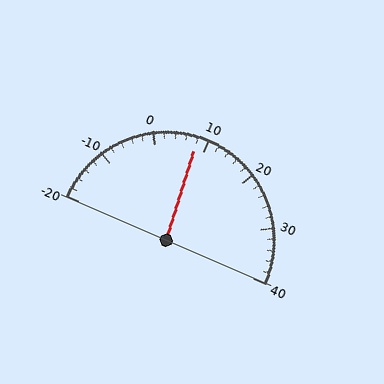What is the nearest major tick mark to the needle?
The nearest major tick mark is 10.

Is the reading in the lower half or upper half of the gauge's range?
The reading is in the lower half of the range (-20 to 40).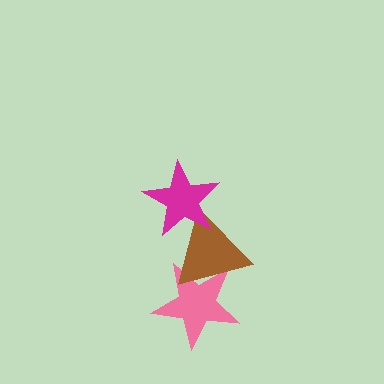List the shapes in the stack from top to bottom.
From top to bottom: the magenta star, the brown triangle, the pink star.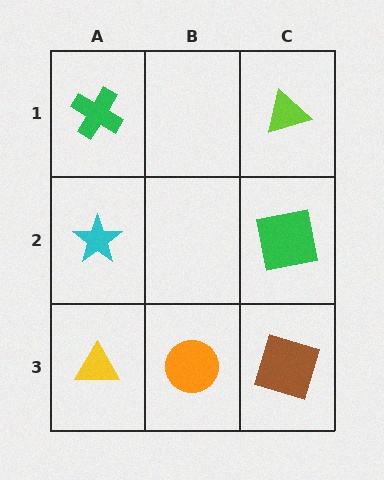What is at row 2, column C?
A green square.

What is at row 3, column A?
A yellow triangle.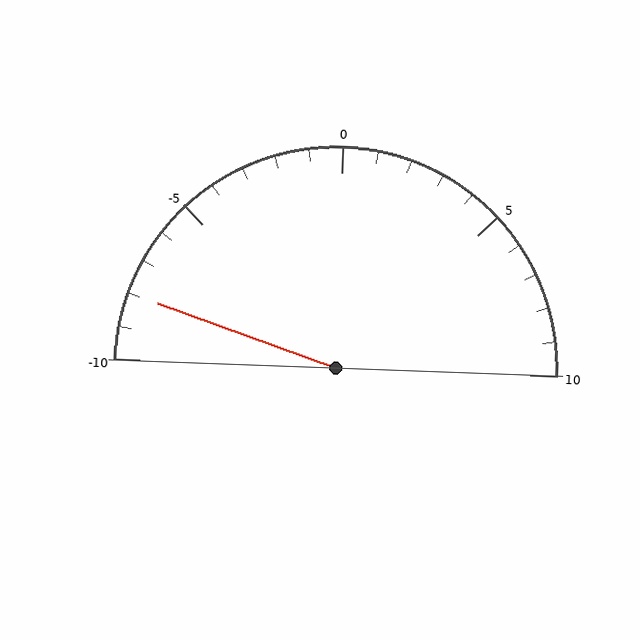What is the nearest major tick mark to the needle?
The nearest major tick mark is -10.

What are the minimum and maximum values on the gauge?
The gauge ranges from -10 to 10.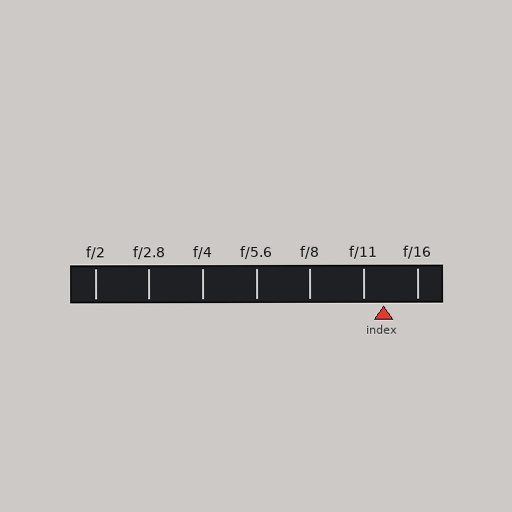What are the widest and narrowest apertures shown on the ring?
The widest aperture shown is f/2 and the narrowest is f/16.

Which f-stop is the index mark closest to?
The index mark is closest to f/11.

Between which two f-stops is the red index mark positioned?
The index mark is between f/11 and f/16.